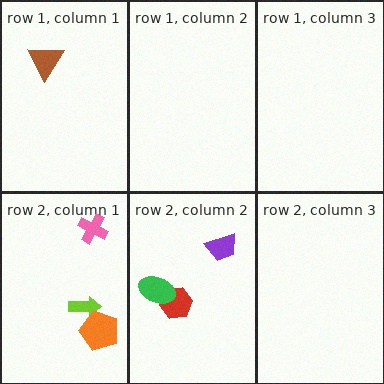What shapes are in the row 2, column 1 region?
The lime arrow, the orange pentagon, the pink cross.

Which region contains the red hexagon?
The row 2, column 2 region.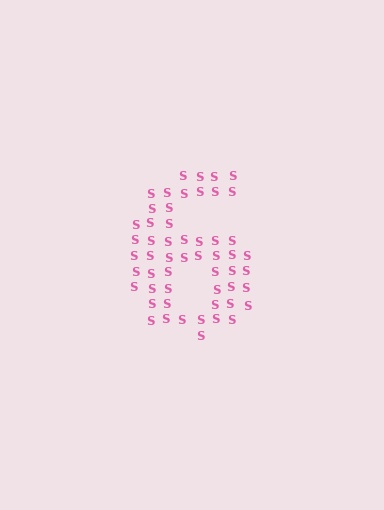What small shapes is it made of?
It is made of small letter S's.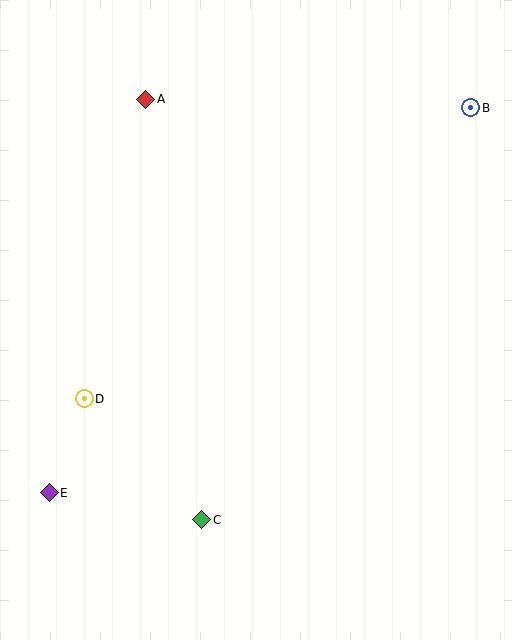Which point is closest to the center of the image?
Point D at (84, 399) is closest to the center.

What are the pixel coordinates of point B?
Point B is at (471, 108).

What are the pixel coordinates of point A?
Point A is at (146, 99).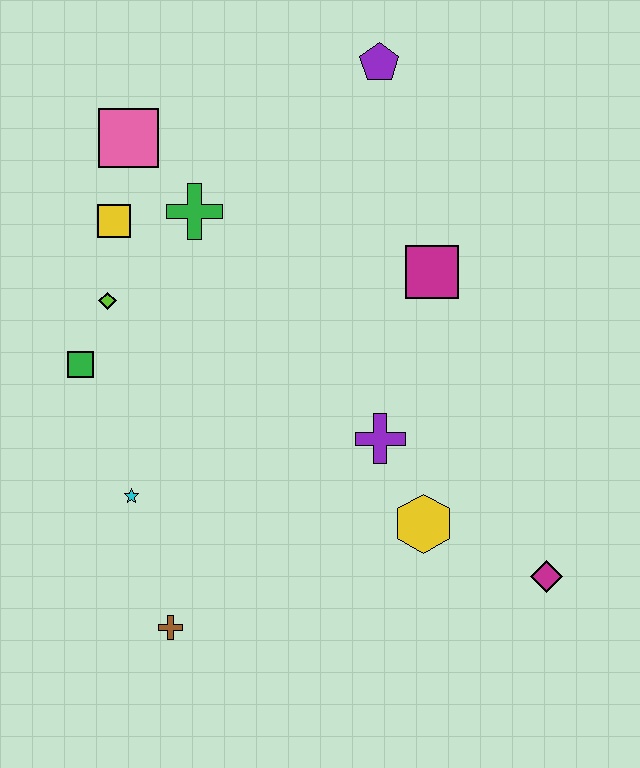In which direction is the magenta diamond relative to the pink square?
The magenta diamond is below the pink square.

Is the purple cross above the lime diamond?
No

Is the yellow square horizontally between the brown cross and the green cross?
No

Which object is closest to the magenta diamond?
The yellow hexagon is closest to the magenta diamond.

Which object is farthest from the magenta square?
The brown cross is farthest from the magenta square.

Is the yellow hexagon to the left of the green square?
No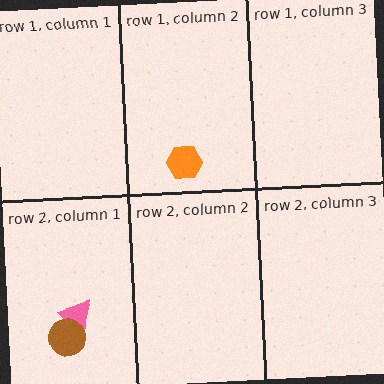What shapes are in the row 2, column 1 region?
The pink triangle, the brown circle.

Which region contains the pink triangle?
The row 2, column 1 region.